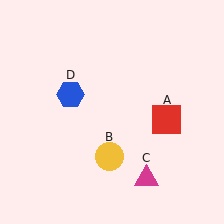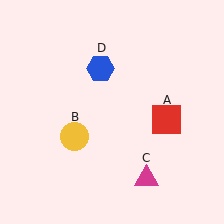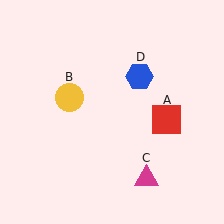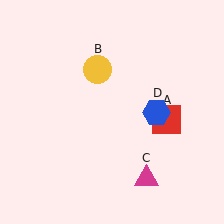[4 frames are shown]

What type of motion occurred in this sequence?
The yellow circle (object B), blue hexagon (object D) rotated clockwise around the center of the scene.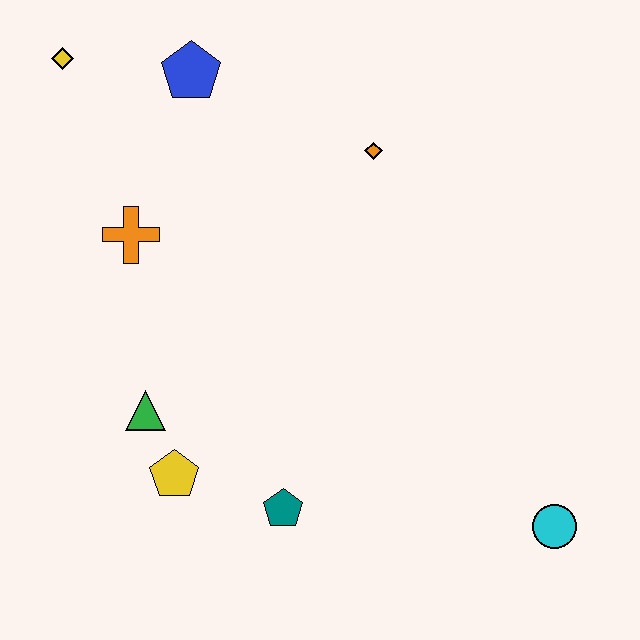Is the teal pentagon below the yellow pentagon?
Yes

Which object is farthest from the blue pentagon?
The cyan circle is farthest from the blue pentagon.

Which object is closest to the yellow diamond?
The blue pentagon is closest to the yellow diamond.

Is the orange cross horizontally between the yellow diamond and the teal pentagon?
Yes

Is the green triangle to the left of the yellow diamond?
No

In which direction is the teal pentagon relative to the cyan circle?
The teal pentagon is to the left of the cyan circle.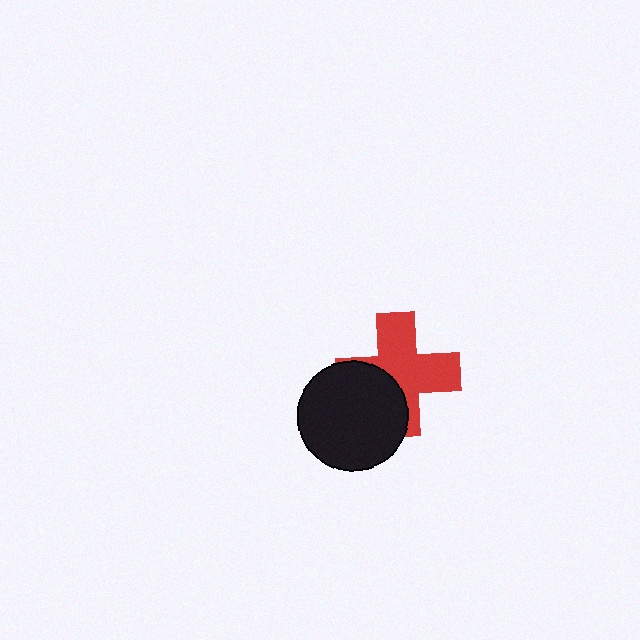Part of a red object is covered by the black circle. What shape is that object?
It is a cross.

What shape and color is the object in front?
The object in front is a black circle.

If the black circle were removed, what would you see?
You would see the complete red cross.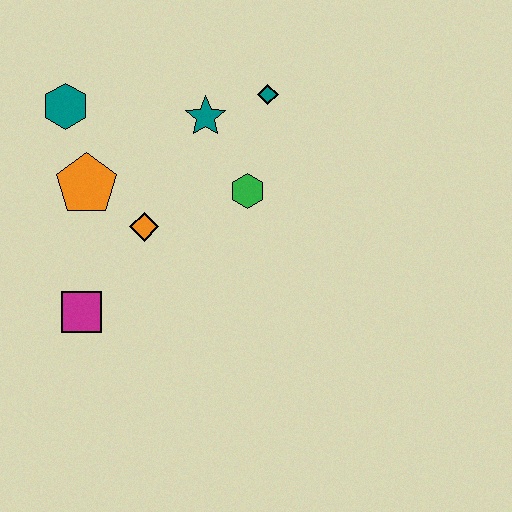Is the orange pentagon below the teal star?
Yes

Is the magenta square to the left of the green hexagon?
Yes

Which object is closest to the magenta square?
The orange diamond is closest to the magenta square.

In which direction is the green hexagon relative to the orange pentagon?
The green hexagon is to the right of the orange pentagon.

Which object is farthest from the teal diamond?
The magenta square is farthest from the teal diamond.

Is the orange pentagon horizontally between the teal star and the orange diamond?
No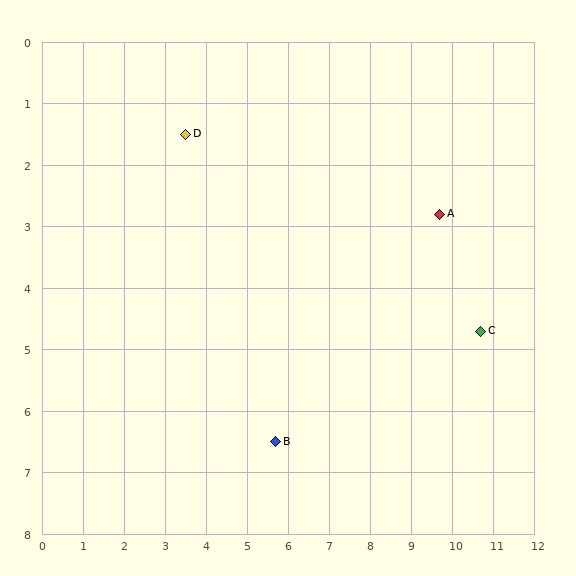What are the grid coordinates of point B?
Point B is at approximately (5.7, 6.5).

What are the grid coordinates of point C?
Point C is at approximately (10.7, 4.7).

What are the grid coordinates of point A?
Point A is at approximately (9.7, 2.8).